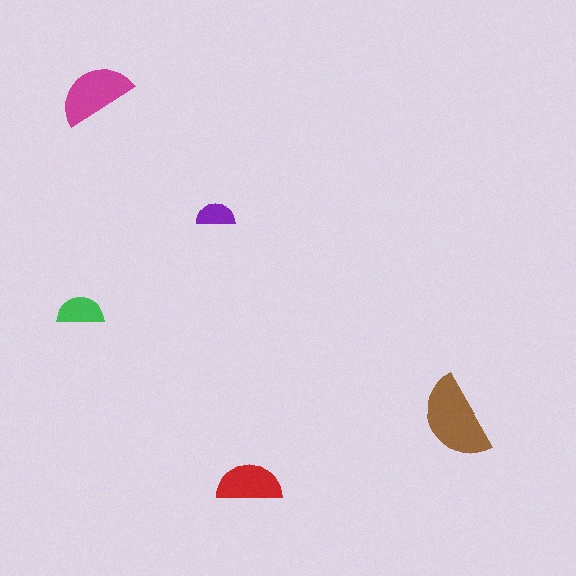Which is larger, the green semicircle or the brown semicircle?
The brown one.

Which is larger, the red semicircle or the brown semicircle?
The brown one.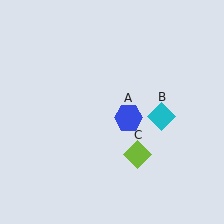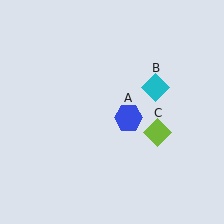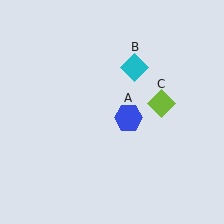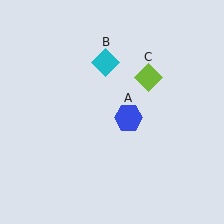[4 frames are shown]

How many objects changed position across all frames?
2 objects changed position: cyan diamond (object B), lime diamond (object C).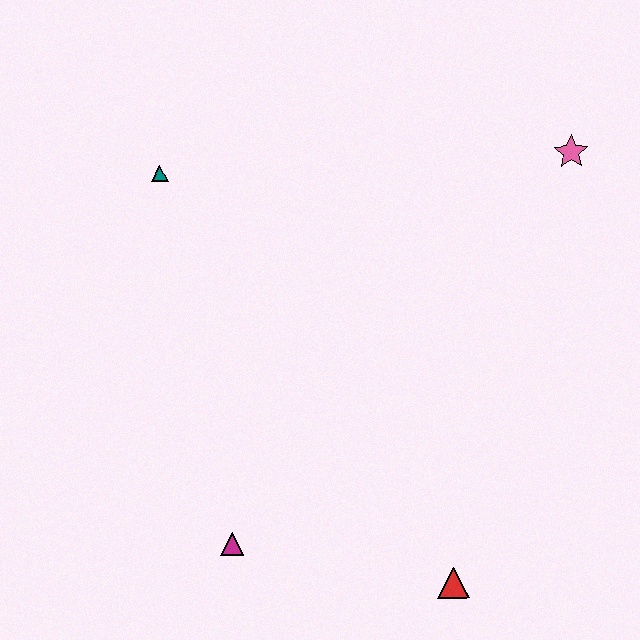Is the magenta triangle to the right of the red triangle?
No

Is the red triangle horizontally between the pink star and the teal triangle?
Yes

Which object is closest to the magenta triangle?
The red triangle is closest to the magenta triangle.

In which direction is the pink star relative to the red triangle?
The pink star is above the red triangle.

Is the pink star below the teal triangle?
No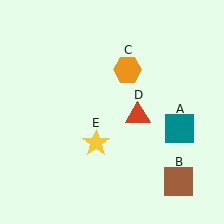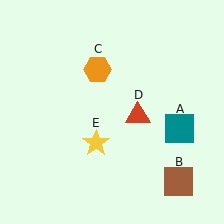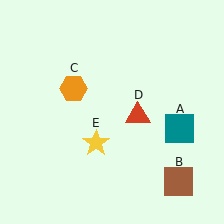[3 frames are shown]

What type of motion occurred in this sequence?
The orange hexagon (object C) rotated counterclockwise around the center of the scene.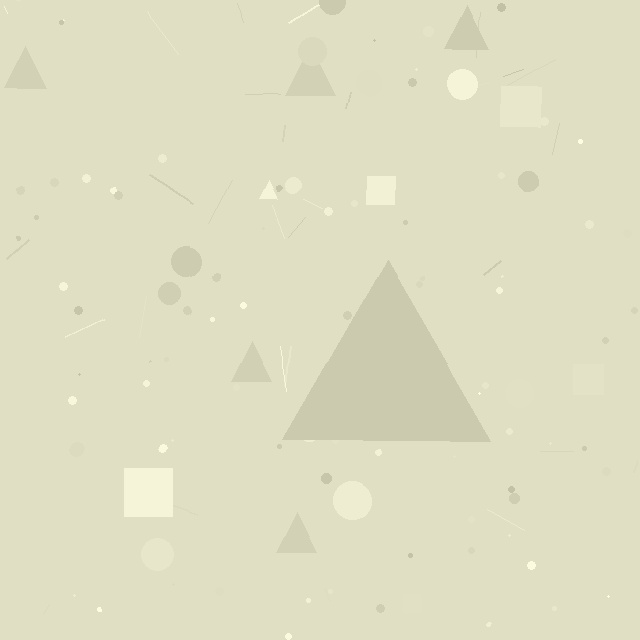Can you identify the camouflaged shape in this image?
The camouflaged shape is a triangle.